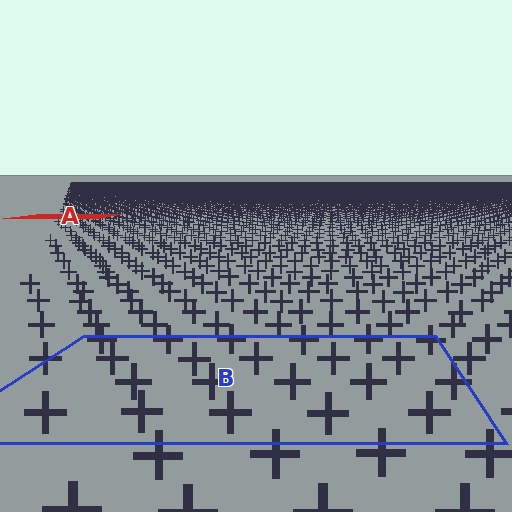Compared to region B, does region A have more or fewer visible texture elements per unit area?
Region A has more texture elements per unit area — they are packed more densely because it is farther away.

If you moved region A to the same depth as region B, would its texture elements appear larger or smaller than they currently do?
They would appear larger. At a closer depth, the same texture elements are projected at a bigger on-screen size.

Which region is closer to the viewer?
Region B is closer. The texture elements there are larger and more spread out.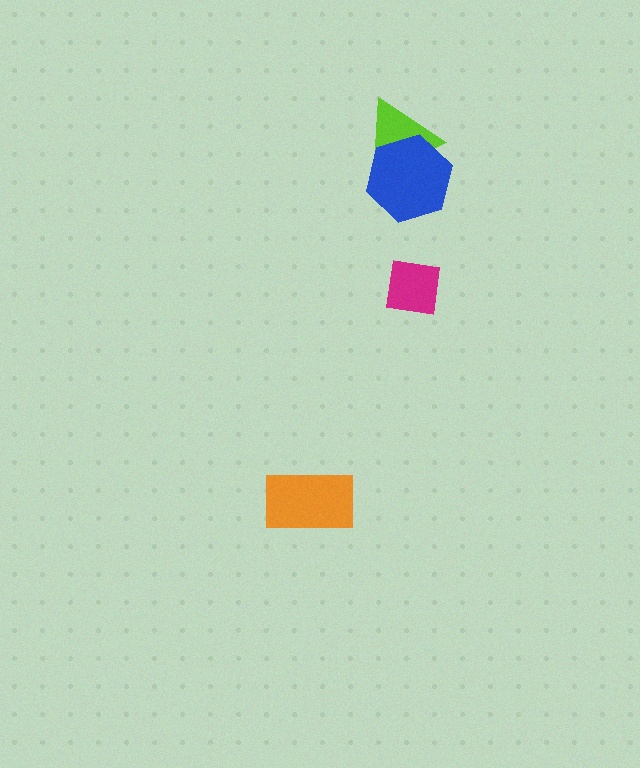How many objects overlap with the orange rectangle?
0 objects overlap with the orange rectangle.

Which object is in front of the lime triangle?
The blue hexagon is in front of the lime triangle.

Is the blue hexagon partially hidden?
No, no other shape covers it.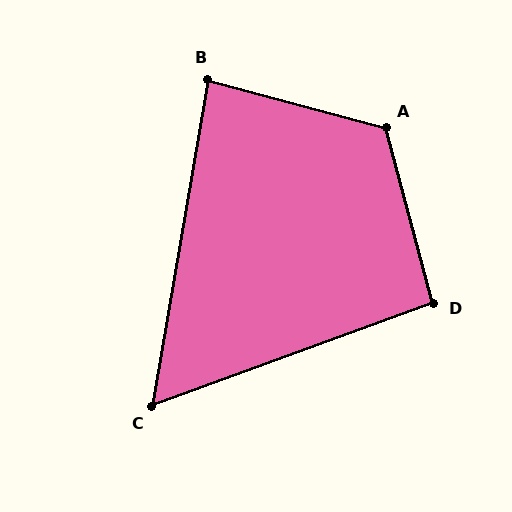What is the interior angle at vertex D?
Approximately 95 degrees (obtuse).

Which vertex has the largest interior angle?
A, at approximately 120 degrees.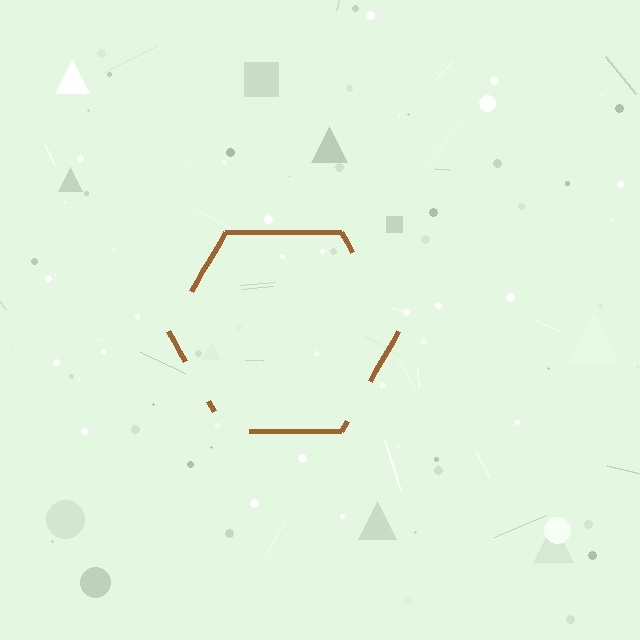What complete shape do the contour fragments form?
The contour fragments form a hexagon.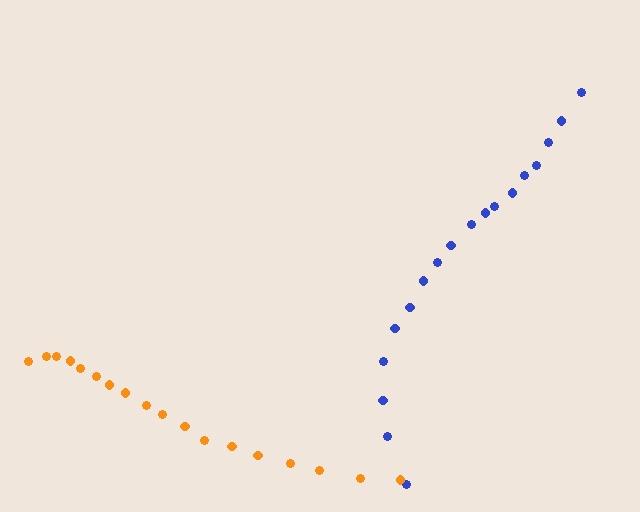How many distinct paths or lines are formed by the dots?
There are 2 distinct paths.